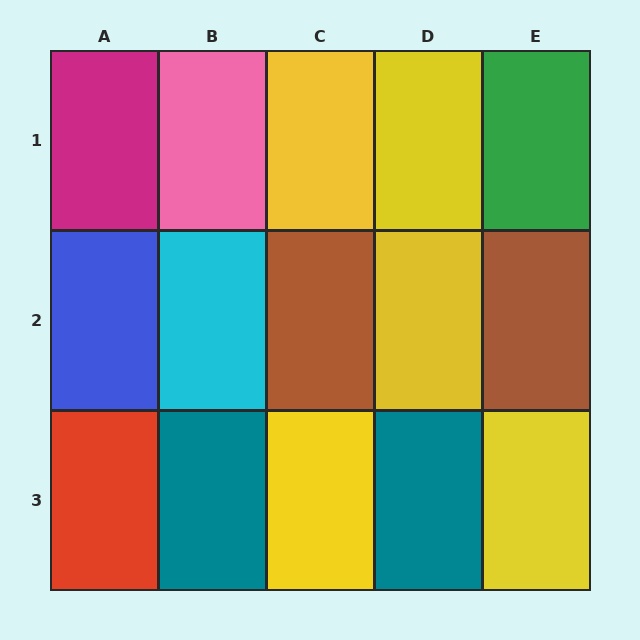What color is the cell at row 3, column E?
Yellow.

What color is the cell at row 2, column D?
Yellow.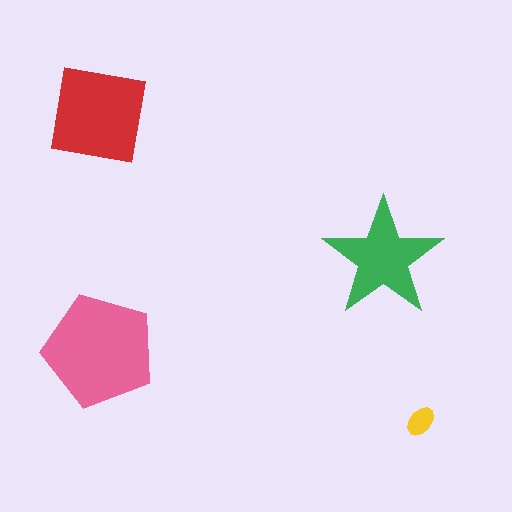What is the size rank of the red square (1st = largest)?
2nd.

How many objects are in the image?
There are 4 objects in the image.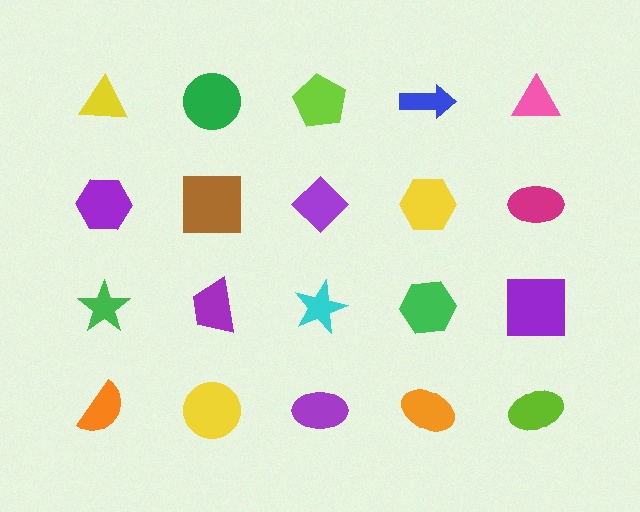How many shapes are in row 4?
5 shapes.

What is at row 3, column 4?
A green hexagon.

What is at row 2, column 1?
A purple hexagon.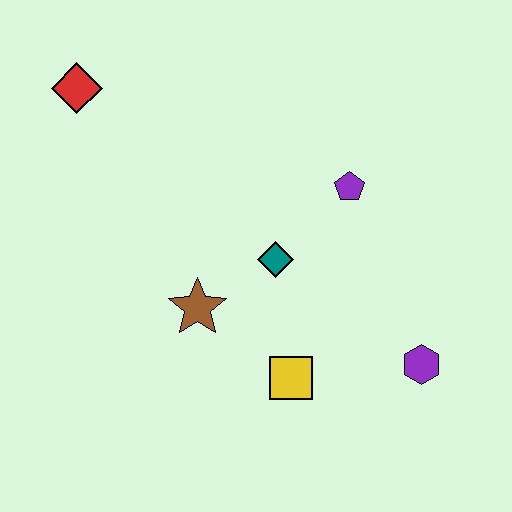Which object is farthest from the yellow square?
The red diamond is farthest from the yellow square.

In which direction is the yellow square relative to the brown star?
The yellow square is to the right of the brown star.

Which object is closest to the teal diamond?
The brown star is closest to the teal diamond.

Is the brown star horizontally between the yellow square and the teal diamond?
No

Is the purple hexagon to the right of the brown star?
Yes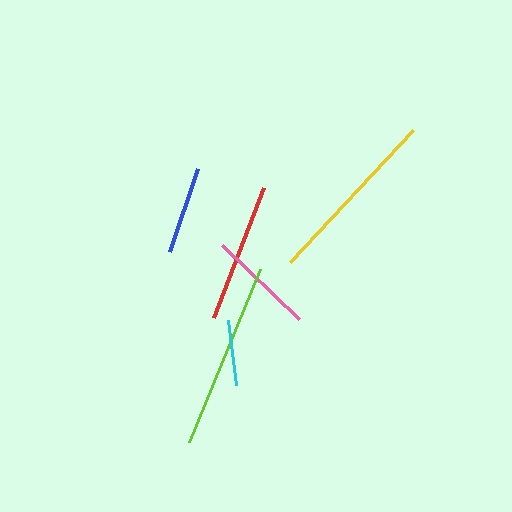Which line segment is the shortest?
The cyan line is the shortest at approximately 66 pixels.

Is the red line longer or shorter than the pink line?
The red line is longer than the pink line.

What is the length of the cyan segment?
The cyan segment is approximately 66 pixels long.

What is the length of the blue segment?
The blue segment is approximately 88 pixels long.